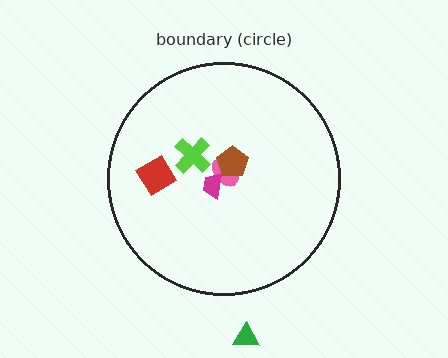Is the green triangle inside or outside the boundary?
Outside.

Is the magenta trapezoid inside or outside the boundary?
Inside.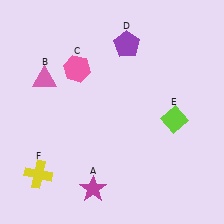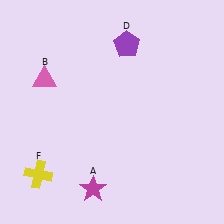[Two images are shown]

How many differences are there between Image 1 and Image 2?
There are 2 differences between the two images.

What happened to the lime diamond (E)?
The lime diamond (E) was removed in Image 2. It was in the bottom-right area of Image 1.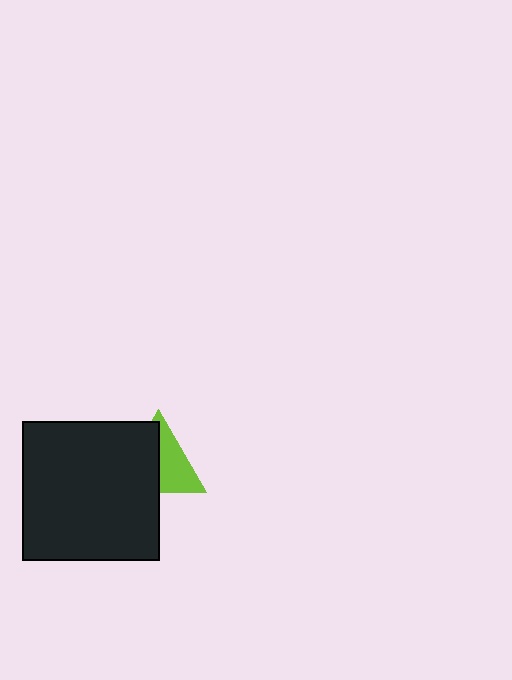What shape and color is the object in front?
The object in front is a black rectangle.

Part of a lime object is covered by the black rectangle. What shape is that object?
It is a triangle.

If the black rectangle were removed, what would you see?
You would see the complete lime triangle.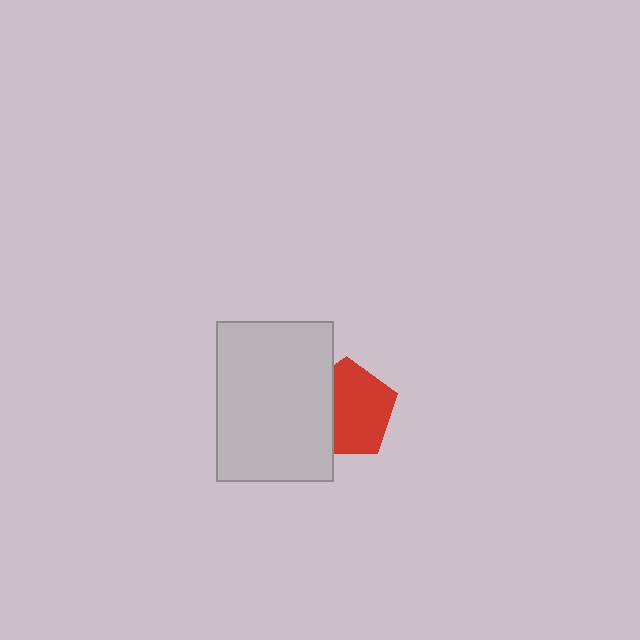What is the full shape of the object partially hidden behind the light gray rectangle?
The partially hidden object is a red pentagon.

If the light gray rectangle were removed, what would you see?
You would see the complete red pentagon.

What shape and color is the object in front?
The object in front is a light gray rectangle.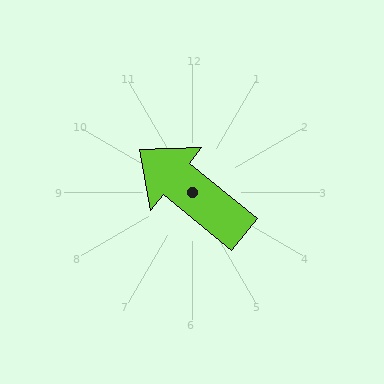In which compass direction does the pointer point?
Northwest.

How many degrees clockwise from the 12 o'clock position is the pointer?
Approximately 309 degrees.